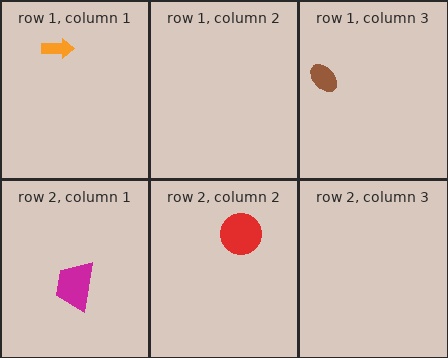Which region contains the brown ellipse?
The row 1, column 3 region.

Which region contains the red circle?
The row 2, column 2 region.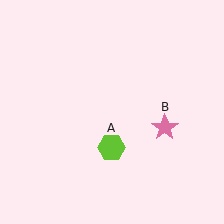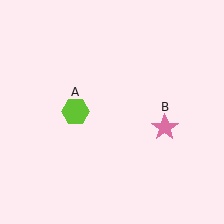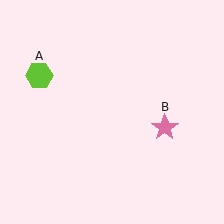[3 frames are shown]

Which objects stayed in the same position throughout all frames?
Pink star (object B) remained stationary.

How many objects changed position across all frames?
1 object changed position: lime hexagon (object A).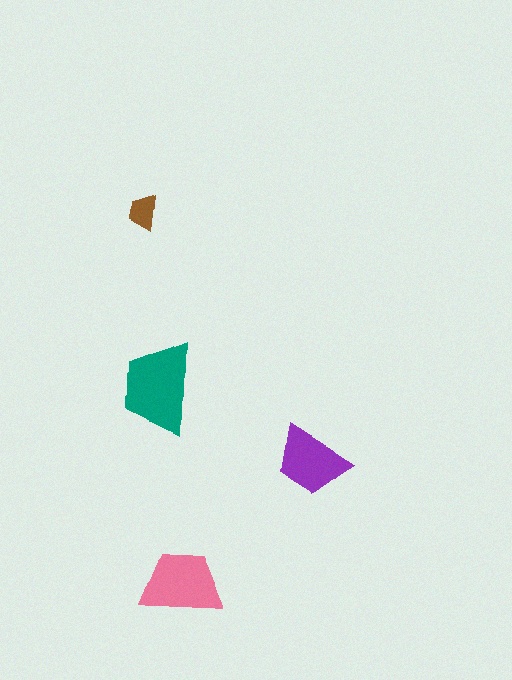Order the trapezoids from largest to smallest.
the teal one, the pink one, the purple one, the brown one.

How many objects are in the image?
There are 4 objects in the image.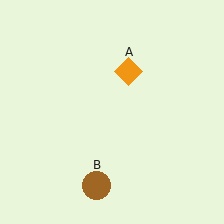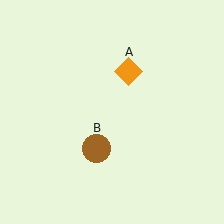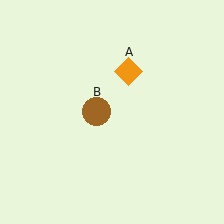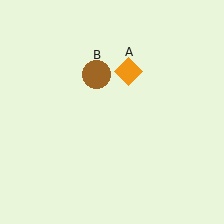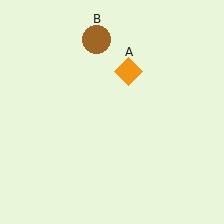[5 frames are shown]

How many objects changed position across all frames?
1 object changed position: brown circle (object B).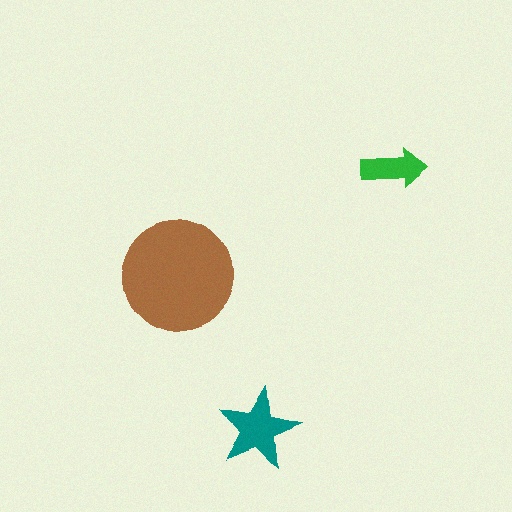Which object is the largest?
The brown circle.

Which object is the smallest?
The green arrow.